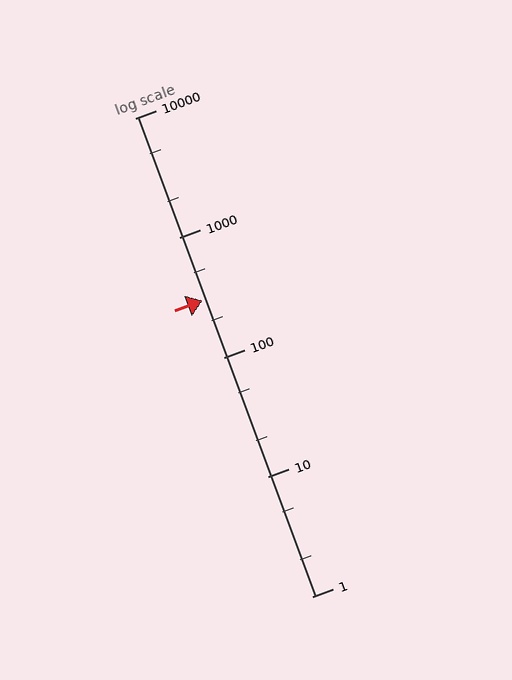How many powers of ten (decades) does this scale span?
The scale spans 4 decades, from 1 to 10000.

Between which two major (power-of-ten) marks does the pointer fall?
The pointer is between 100 and 1000.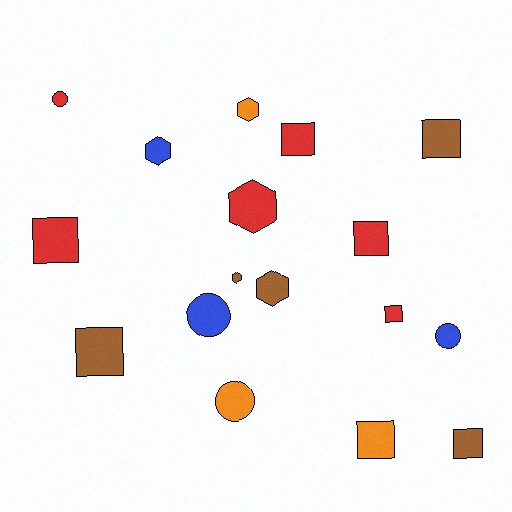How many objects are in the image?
There are 17 objects.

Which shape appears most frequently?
Square, with 8 objects.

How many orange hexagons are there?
There is 1 orange hexagon.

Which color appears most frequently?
Red, with 6 objects.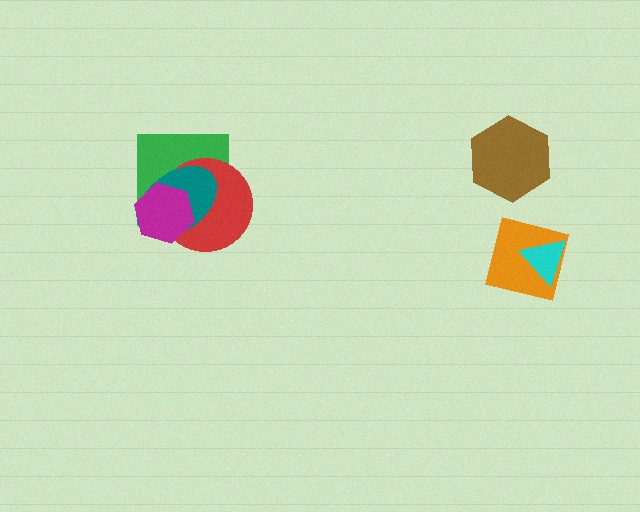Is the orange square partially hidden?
Yes, it is partially covered by another shape.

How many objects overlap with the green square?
3 objects overlap with the green square.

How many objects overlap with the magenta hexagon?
3 objects overlap with the magenta hexagon.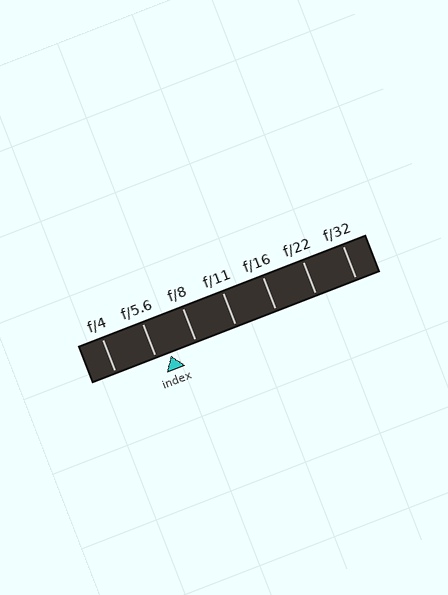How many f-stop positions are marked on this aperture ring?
There are 7 f-stop positions marked.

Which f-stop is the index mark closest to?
The index mark is closest to f/5.6.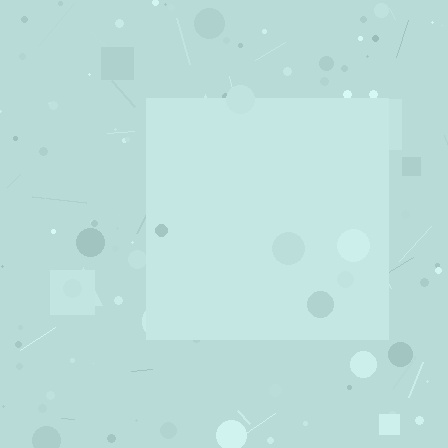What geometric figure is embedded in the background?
A square is embedded in the background.